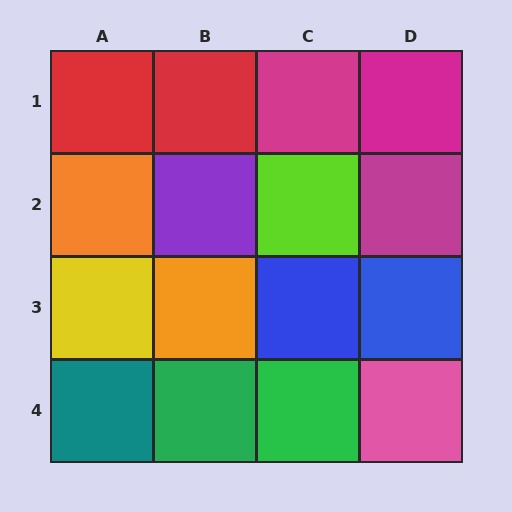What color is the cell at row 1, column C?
Magenta.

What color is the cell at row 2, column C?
Lime.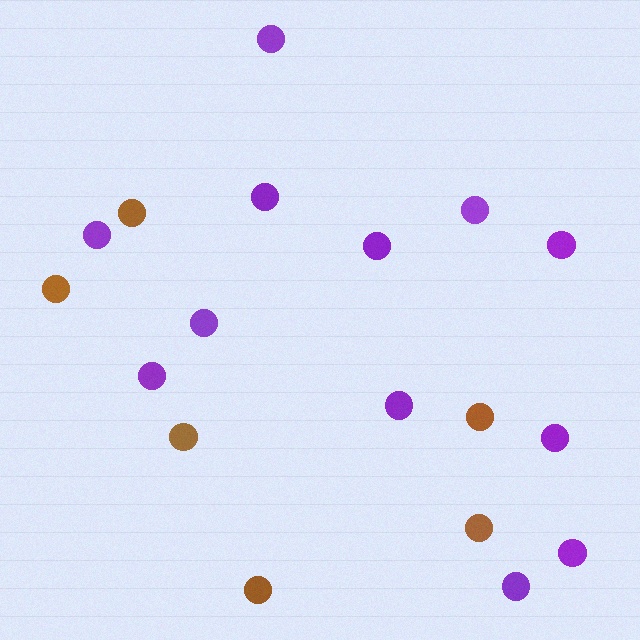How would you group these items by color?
There are 2 groups: one group of brown circles (6) and one group of purple circles (12).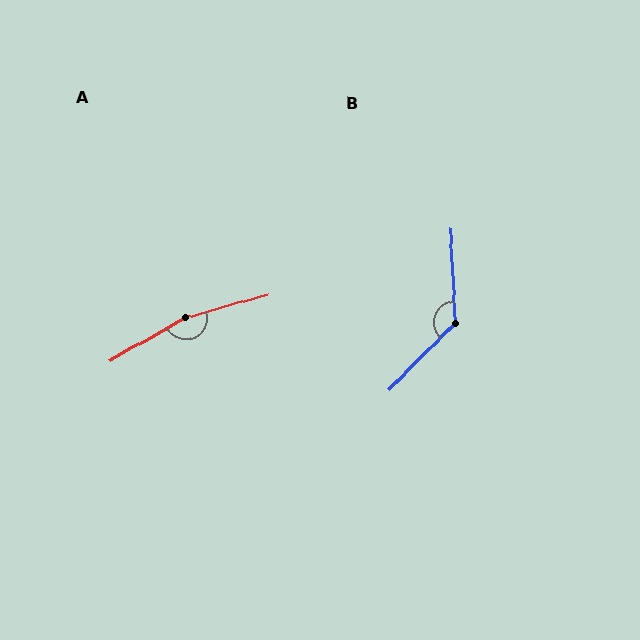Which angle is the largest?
A, at approximately 166 degrees.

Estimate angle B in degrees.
Approximately 132 degrees.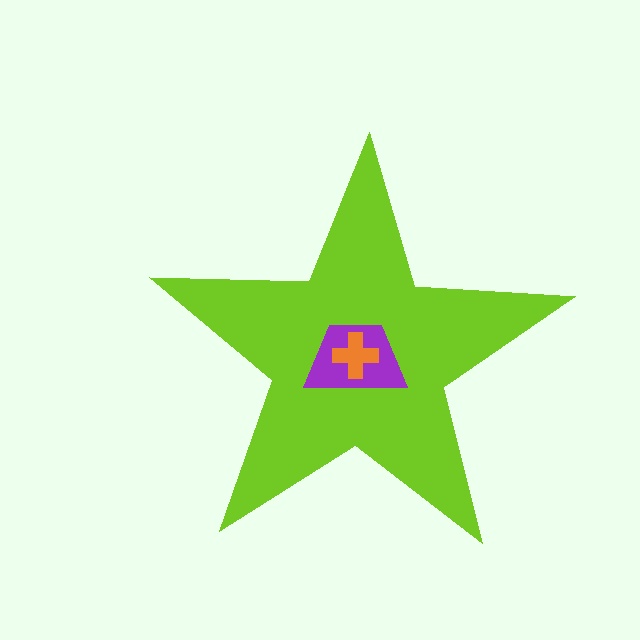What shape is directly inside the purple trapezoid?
The orange cross.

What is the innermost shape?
The orange cross.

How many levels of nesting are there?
3.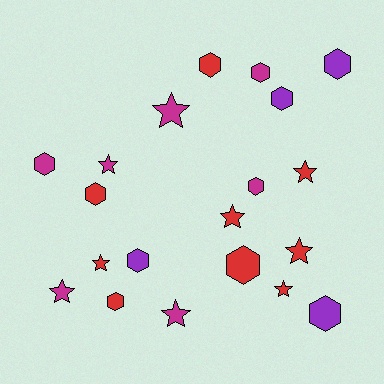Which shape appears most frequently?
Hexagon, with 11 objects.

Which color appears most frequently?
Red, with 9 objects.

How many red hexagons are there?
There are 4 red hexagons.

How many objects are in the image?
There are 20 objects.